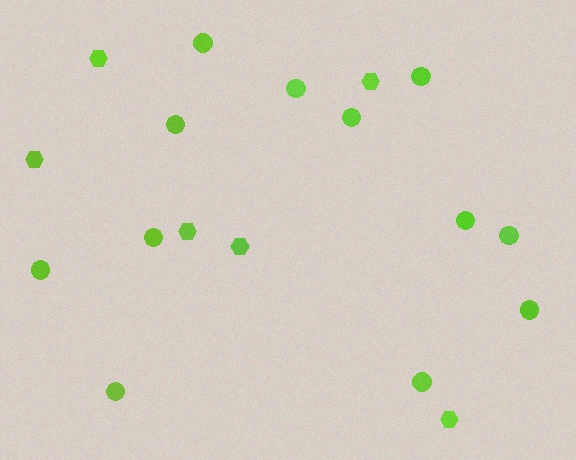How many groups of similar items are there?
There are 2 groups: one group of hexagons (6) and one group of circles (12).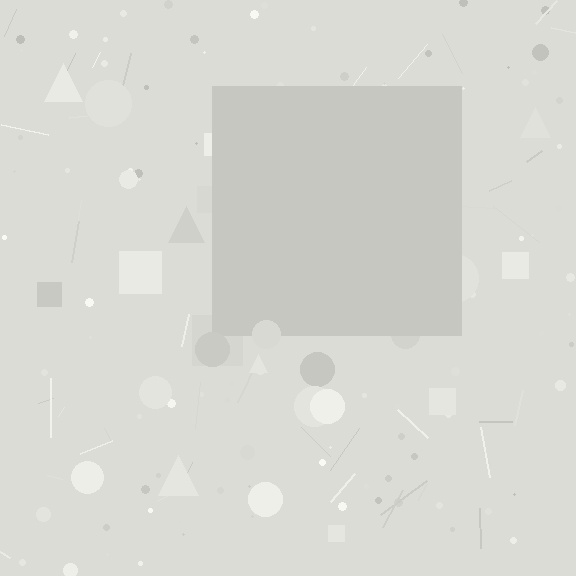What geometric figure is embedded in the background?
A square is embedded in the background.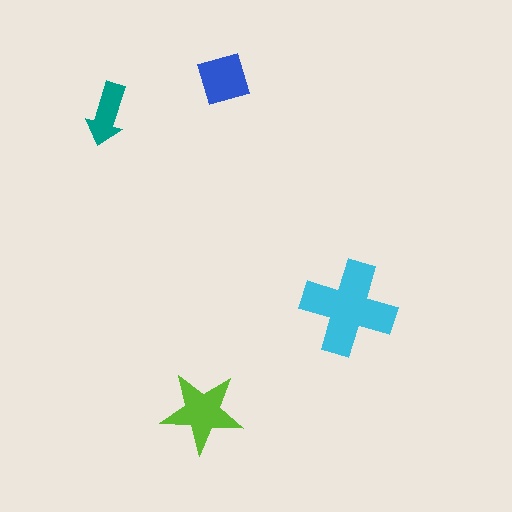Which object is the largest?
The cyan cross.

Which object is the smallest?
The teal arrow.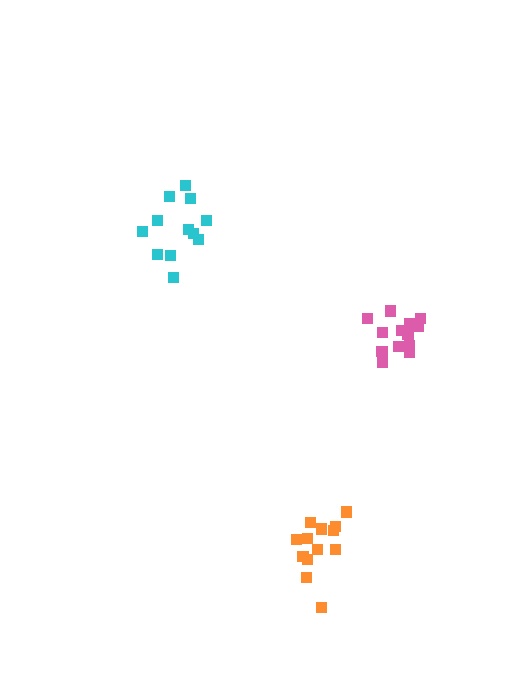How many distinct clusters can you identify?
There are 3 distinct clusters.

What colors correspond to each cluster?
The clusters are colored: cyan, orange, pink.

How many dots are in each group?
Group 1: 12 dots, Group 2: 13 dots, Group 3: 13 dots (38 total).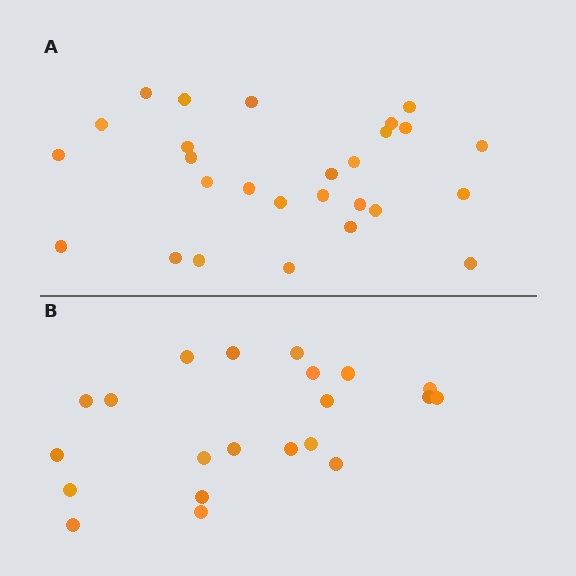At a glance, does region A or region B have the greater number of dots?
Region A (the top region) has more dots.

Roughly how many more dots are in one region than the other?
Region A has about 6 more dots than region B.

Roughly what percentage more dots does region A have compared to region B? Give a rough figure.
About 30% more.